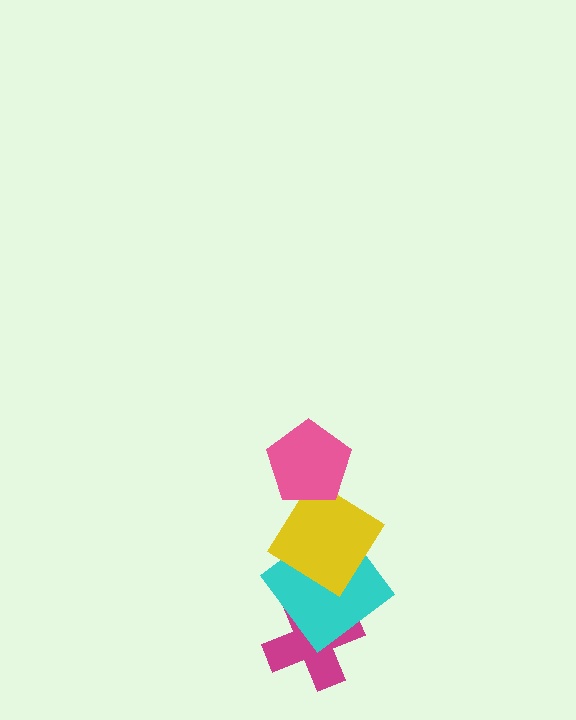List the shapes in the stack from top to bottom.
From top to bottom: the pink pentagon, the yellow diamond, the cyan diamond, the magenta cross.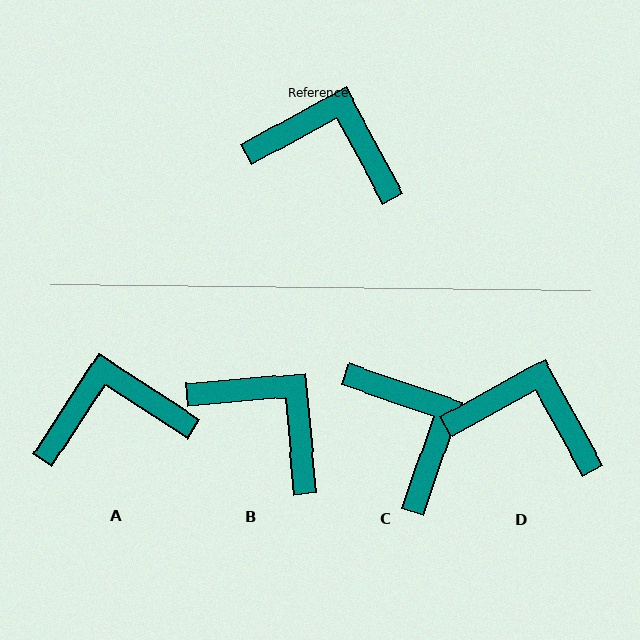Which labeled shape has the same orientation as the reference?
D.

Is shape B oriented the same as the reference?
No, it is off by about 24 degrees.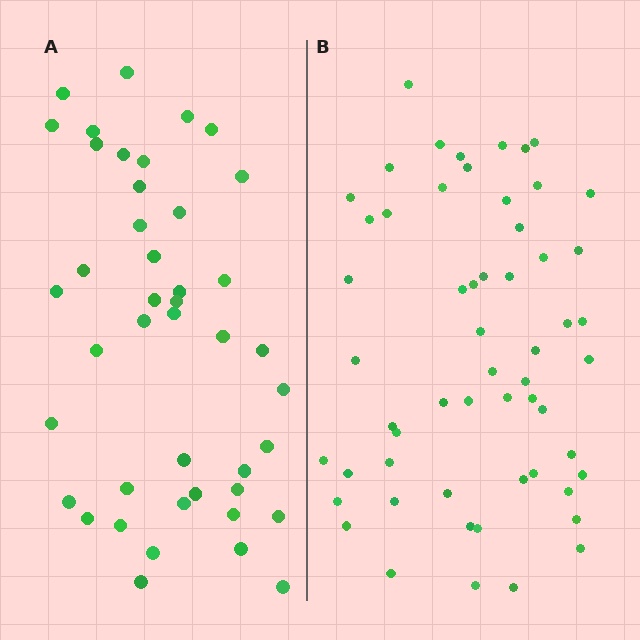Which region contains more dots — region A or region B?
Region B (the right region) has more dots.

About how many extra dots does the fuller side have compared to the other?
Region B has approximately 15 more dots than region A.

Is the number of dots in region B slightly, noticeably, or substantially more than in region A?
Region B has noticeably more, but not dramatically so. The ratio is roughly 1.3 to 1.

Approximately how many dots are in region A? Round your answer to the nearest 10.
About 40 dots. (The exact count is 43, which rounds to 40.)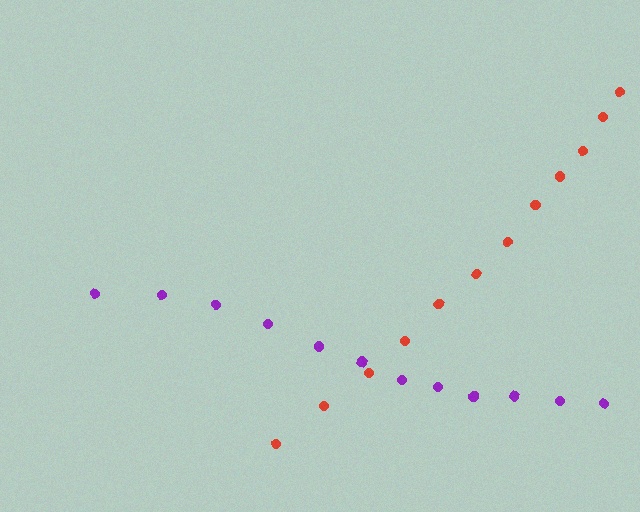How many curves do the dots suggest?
There are 2 distinct paths.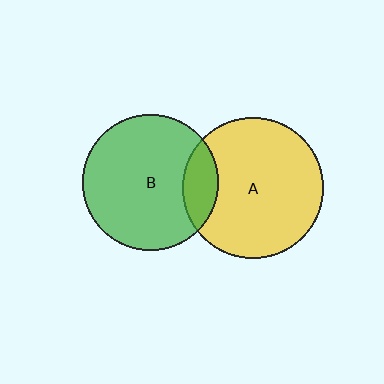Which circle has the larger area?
Circle A (yellow).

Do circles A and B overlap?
Yes.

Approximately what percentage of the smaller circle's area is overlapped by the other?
Approximately 15%.